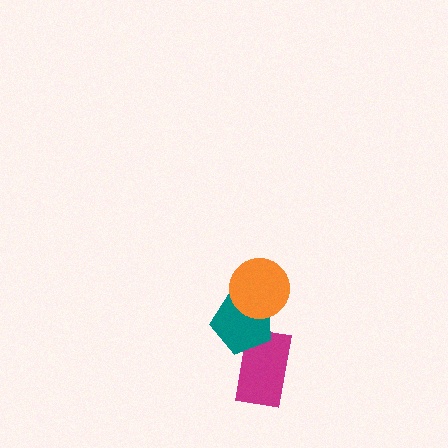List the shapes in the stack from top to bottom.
From top to bottom: the orange circle, the teal pentagon, the magenta rectangle.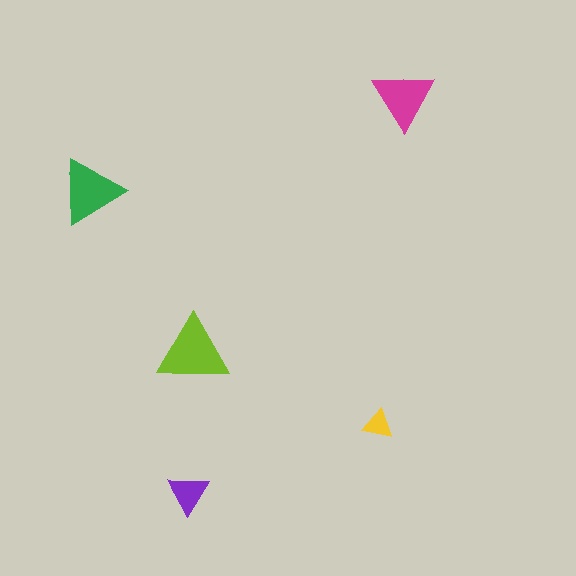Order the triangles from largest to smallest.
the lime one, the green one, the magenta one, the purple one, the yellow one.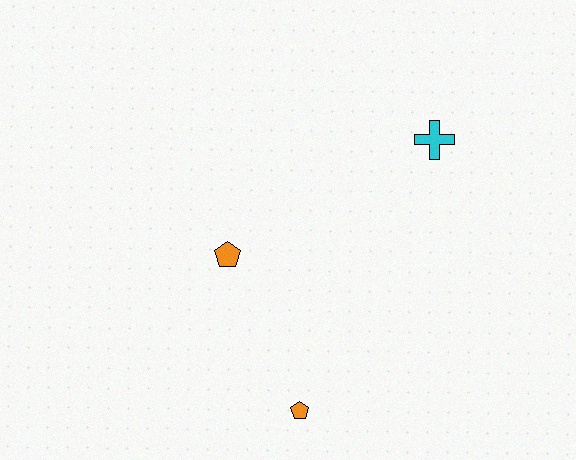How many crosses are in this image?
There is 1 cross.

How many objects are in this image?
There are 3 objects.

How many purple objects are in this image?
There are no purple objects.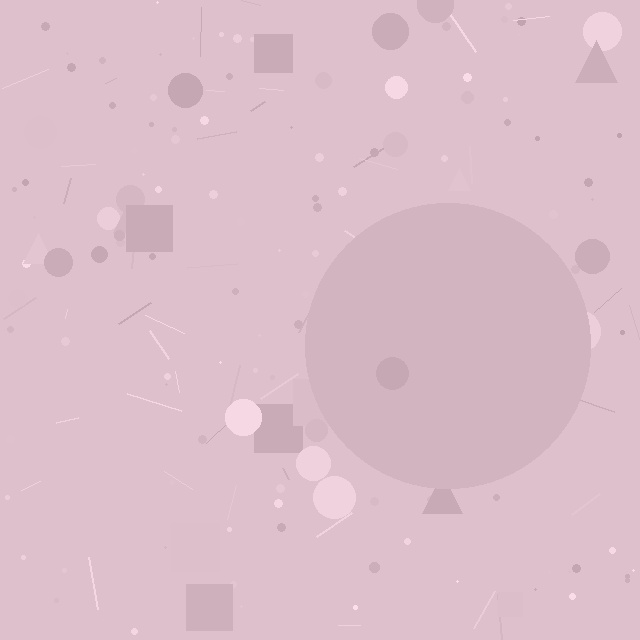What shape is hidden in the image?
A circle is hidden in the image.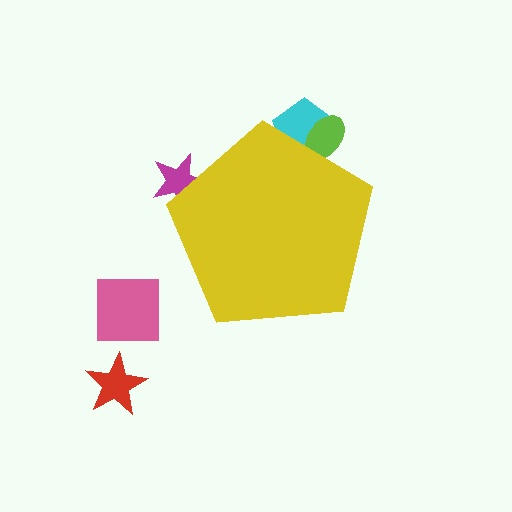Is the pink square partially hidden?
No, the pink square is fully visible.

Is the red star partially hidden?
No, the red star is fully visible.